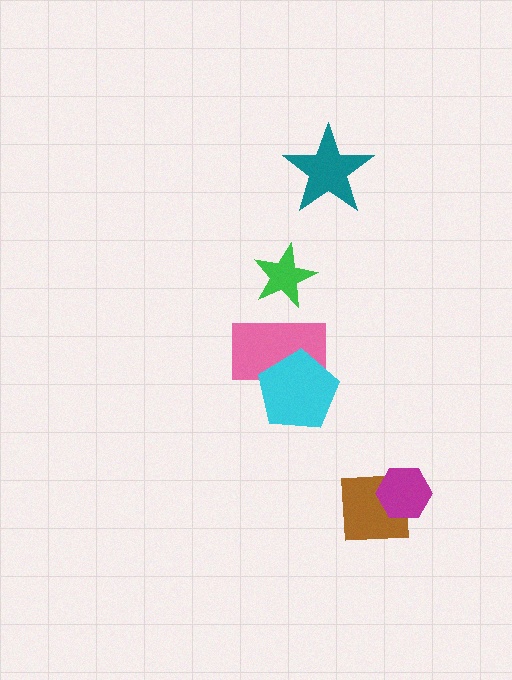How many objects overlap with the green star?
0 objects overlap with the green star.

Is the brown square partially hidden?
Yes, it is partially covered by another shape.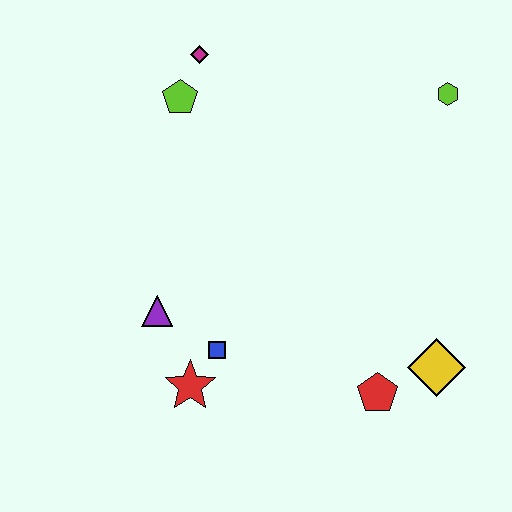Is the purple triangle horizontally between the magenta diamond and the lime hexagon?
No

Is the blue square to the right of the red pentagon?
No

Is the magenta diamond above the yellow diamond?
Yes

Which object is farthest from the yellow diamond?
The magenta diamond is farthest from the yellow diamond.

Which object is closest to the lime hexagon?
The magenta diamond is closest to the lime hexagon.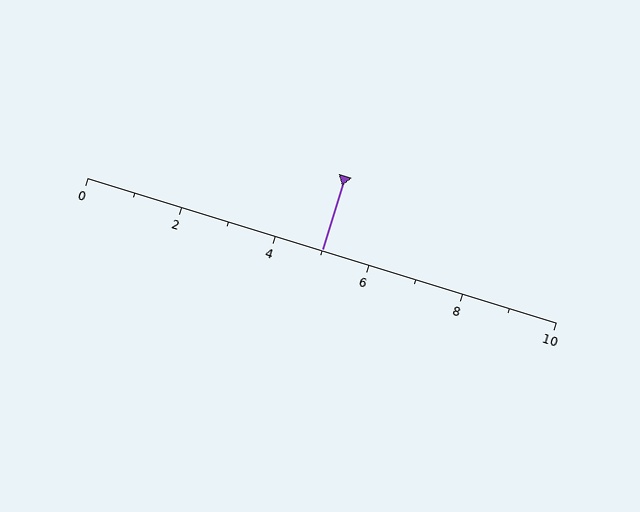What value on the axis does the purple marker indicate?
The marker indicates approximately 5.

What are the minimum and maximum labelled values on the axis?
The axis runs from 0 to 10.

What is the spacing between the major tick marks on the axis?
The major ticks are spaced 2 apart.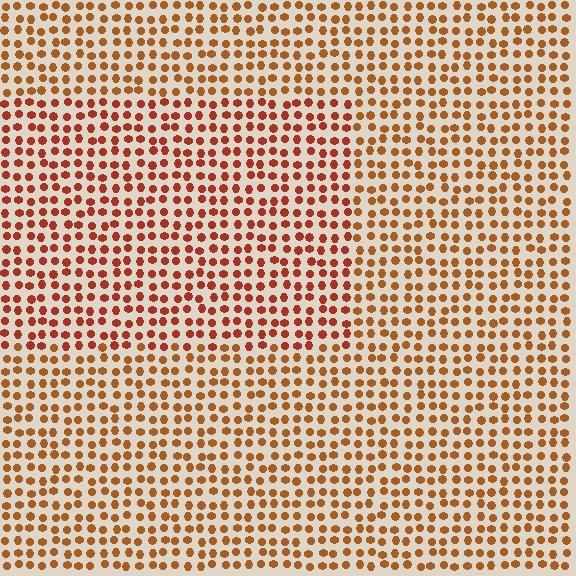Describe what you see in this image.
The image is filled with small brown elements in a uniform arrangement. A rectangle-shaped region is visible where the elements are tinted to a slightly different hue, forming a subtle color boundary.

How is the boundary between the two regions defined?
The boundary is defined purely by a slight shift in hue (about 21 degrees). Spacing, size, and orientation are identical on both sides.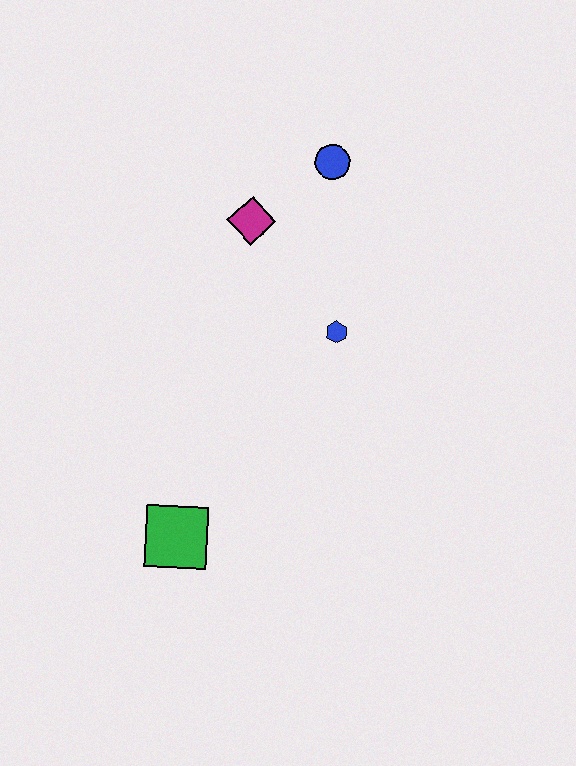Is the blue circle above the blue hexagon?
Yes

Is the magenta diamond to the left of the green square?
No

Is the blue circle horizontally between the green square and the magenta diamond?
No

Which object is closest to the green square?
The blue hexagon is closest to the green square.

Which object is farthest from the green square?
The blue circle is farthest from the green square.